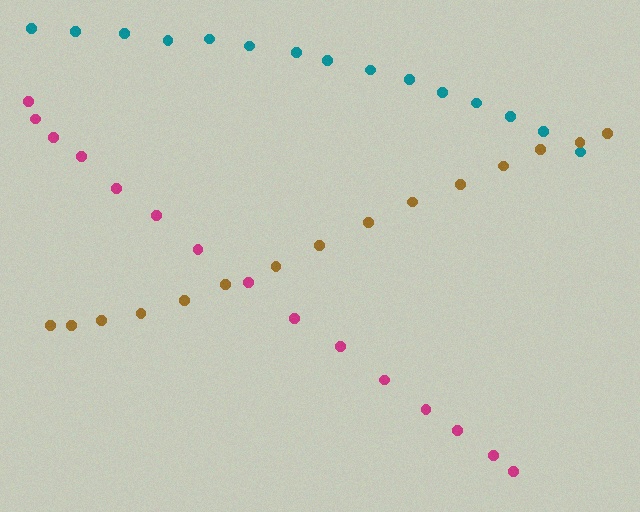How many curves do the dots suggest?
There are 3 distinct paths.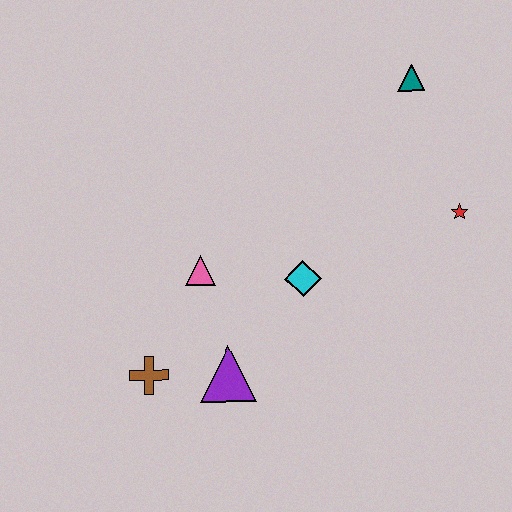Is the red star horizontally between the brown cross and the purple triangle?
No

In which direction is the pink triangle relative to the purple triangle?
The pink triangle is above the purple triangle.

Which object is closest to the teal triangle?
The red star is closest to the teal triangle.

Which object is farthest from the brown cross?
The teal triangle is farthest from the brown cross.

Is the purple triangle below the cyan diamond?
Yes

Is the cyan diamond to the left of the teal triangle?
Yes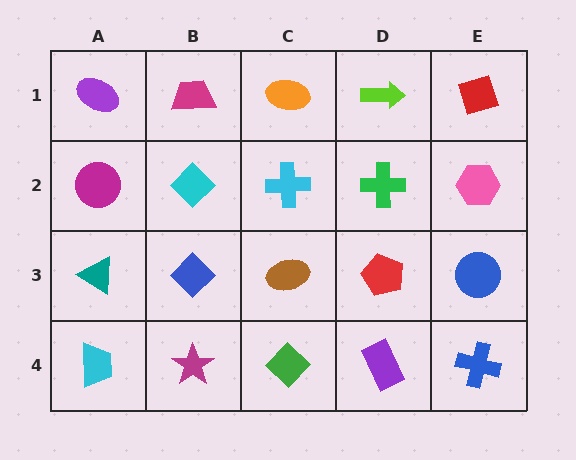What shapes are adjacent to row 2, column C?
An orange ellipse (row 1, column C), a brown ellipse (row 3, column C), a cyan diamond (row 2, column B), a green cross (row 2, column D).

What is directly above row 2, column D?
A lime arrow.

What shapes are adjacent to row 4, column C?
A brown ellipse (row 3, column C), a magenta star (row 4, column B), a purple rectangle (row 4, column D).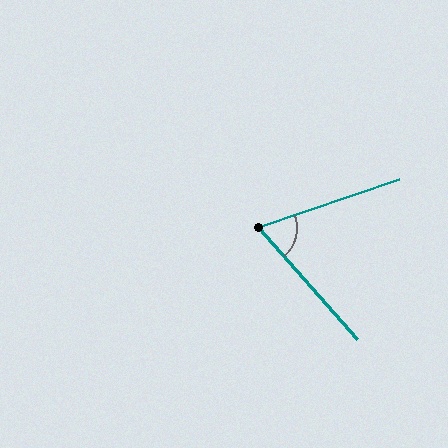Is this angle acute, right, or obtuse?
It is acute.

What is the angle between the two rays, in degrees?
Approximately 67 degrees.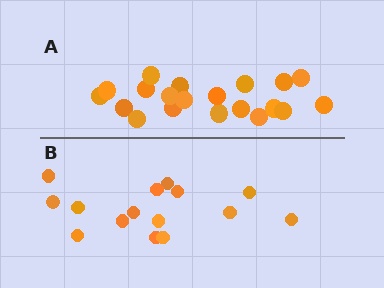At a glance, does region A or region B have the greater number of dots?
Region A (the top region) has more dots.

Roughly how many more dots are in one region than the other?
Region A has about 5 more dots than region B.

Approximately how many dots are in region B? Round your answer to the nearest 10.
About 20 dots. (The exact count is 15, which rounds to 20.)